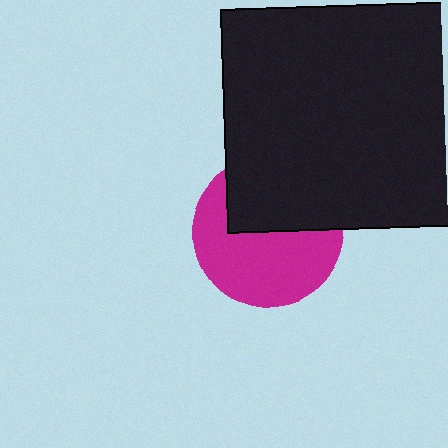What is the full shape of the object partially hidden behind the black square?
The partially hidden object is a magenta circle.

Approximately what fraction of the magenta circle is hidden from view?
Roughly 41% of the magenta circle is hidden behind the black square.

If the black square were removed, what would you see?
You would see the complete magenta circle.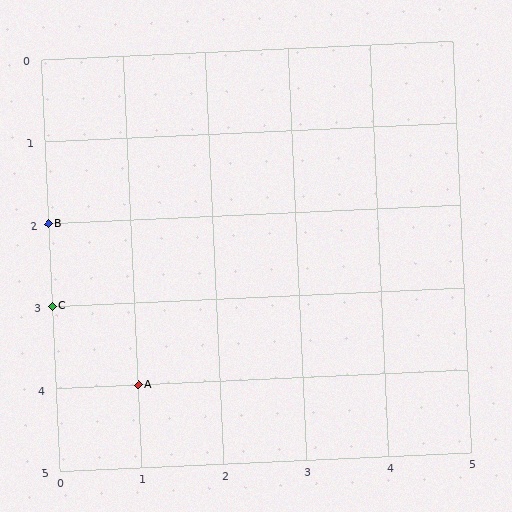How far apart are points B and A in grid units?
Points B and A are 1 column and 2 rows apart (about 2.2 grid units diagonally).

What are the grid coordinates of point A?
Point A is at grid coordinates (1, 4).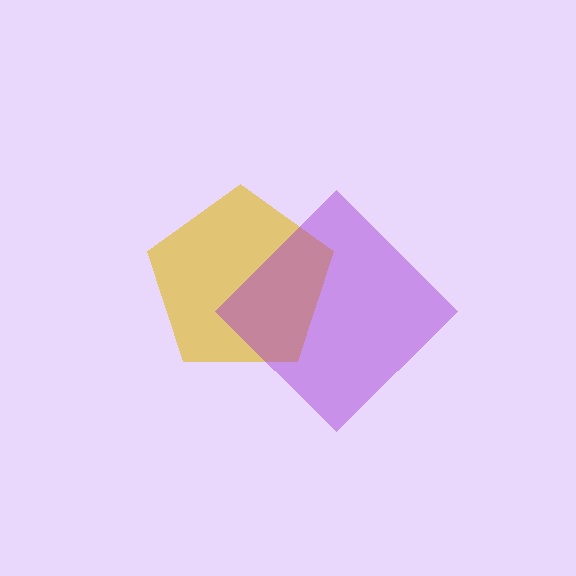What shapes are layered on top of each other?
The layered shapes are: a yellow pentagon, a purple diamond.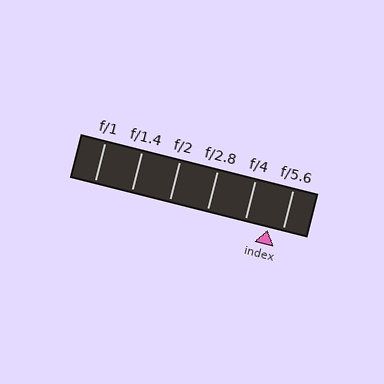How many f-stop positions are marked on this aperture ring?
There are 6 f-stop positions marked.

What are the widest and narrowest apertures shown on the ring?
The widest aperture shown is f/1 and the narrowest is f/5.6.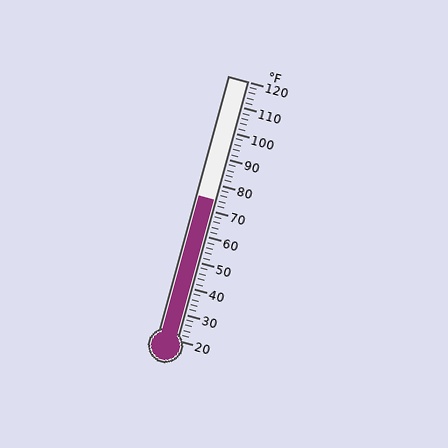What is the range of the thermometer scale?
The thermometer scale ranges from 20°F to 120°F.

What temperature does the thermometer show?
The thermometer shows approximately 74°F.